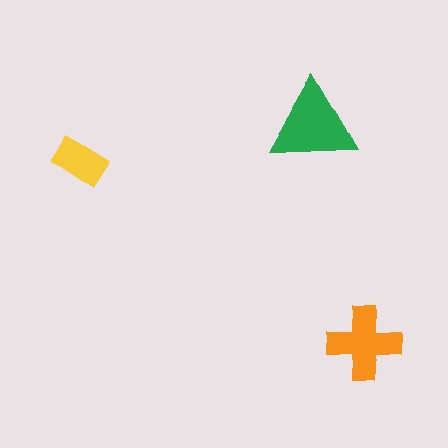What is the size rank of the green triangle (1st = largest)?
1st.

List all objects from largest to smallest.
The green triangle, the orange cross, the yellow rectangle.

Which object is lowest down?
The orange cross is bottommost.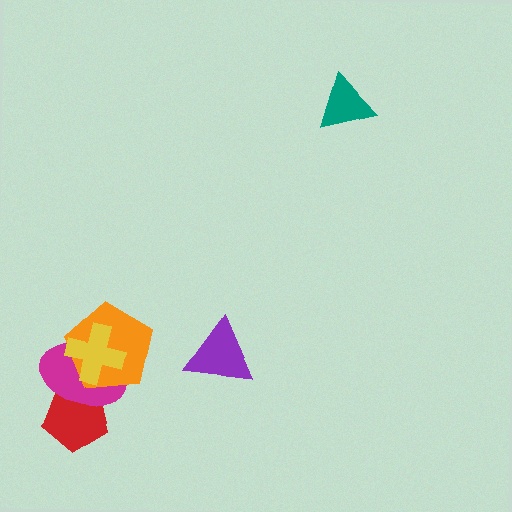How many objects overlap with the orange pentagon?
2 objects overlap with the orange pentagon.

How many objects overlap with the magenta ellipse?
3 objects overlap with the magenta ellipse.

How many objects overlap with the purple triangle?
0 objects overlap with the purple triangle.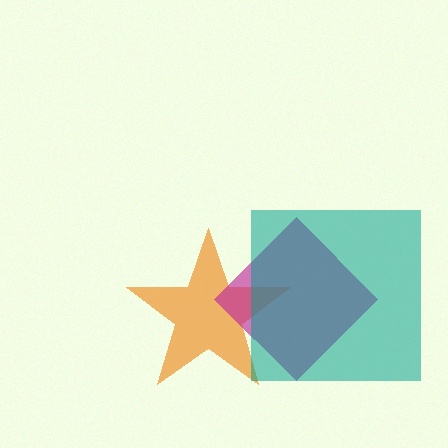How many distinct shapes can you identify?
There are 3 distinct shapes: an orange star, a magenta diamond, a teal square.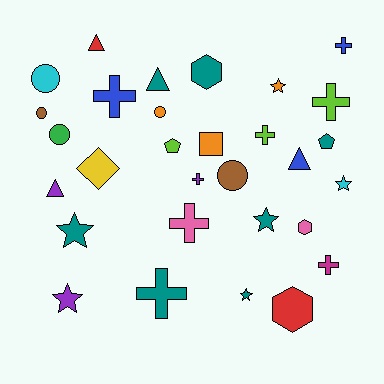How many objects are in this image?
There are 30 objects.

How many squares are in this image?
There is 1 square.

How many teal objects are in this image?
There are 7 teal objects.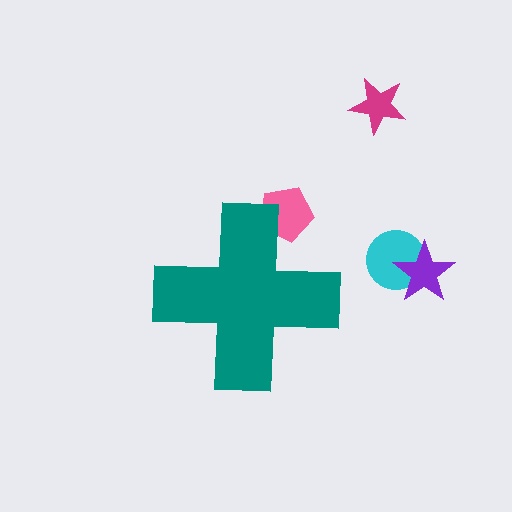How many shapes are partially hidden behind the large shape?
1 shape is partially hidden.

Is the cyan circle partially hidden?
No, the cyan circle is fully visible.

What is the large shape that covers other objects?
A teal cross.